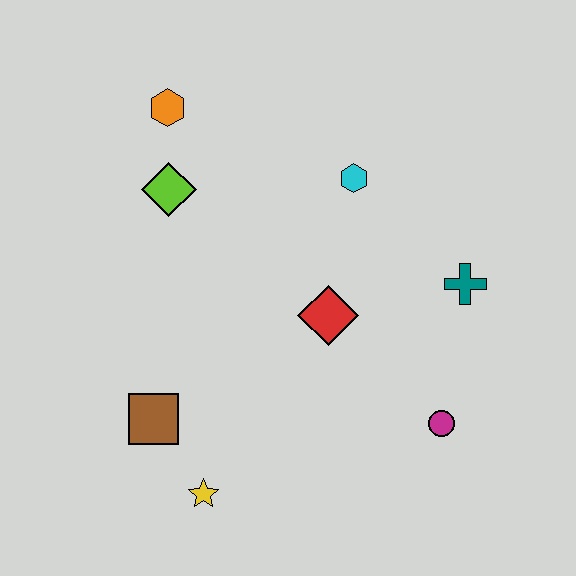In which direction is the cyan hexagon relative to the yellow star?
The cyan hexagon is above the yellow star.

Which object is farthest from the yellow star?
The orange hexagon is farthest from the yellow star.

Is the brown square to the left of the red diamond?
Yes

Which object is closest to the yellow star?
The brown square is closest to the yellow star.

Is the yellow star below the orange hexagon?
Yes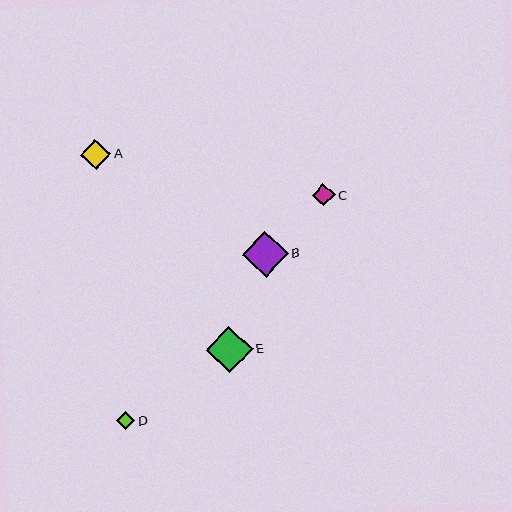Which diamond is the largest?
Diamond E is the largest with a size of approximately 47 pixels.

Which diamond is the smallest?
Diamond D is the smallest with a size of approximately 18 pixels.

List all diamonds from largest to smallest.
From largest to smallest: E, B, A, C, D.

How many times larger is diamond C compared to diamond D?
Diamond C is approximately 1.2 times the size of diamond D.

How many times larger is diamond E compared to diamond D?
Diamond E is approximately 2.6 times the size of diamond D.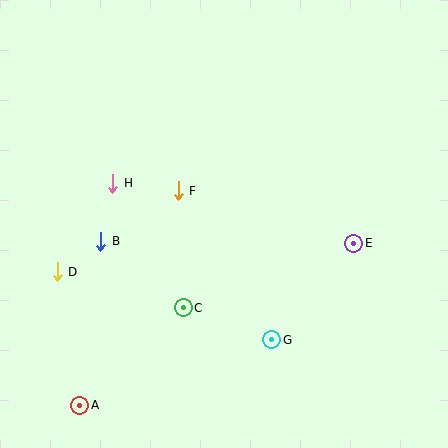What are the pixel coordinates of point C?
Point C is at (183, 308).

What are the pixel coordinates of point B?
Point B is at (101, 241).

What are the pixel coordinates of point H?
Point H is at (113, 183).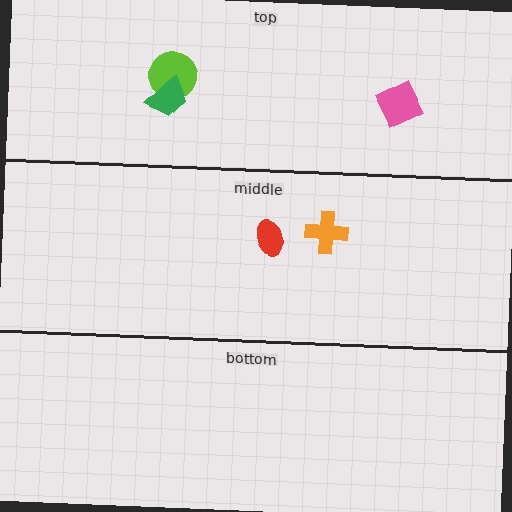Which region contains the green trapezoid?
The top region.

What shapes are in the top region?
The lime circle, the pink square, the green trapezoid.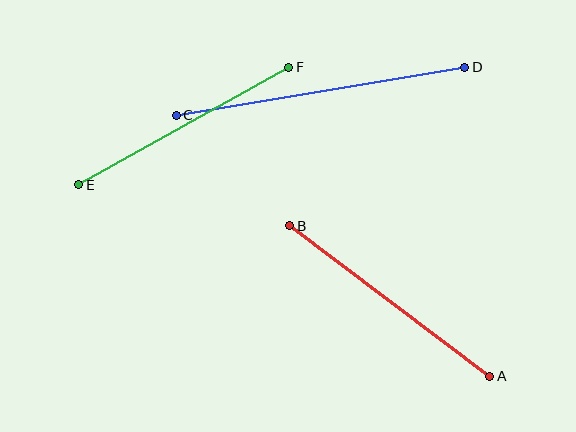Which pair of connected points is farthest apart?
Points C and D are farthest apart.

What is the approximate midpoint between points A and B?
The midpoint is at approximately (390, 301) pixels.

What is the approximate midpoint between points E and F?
The midpoint is at approximately (184, 126) pixels.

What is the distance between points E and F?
The distance is approximately 240 pixels.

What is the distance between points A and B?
The distance is approximately 250 pixels.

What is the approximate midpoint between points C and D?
The midpoint is at approximately (320, 91) pixels.